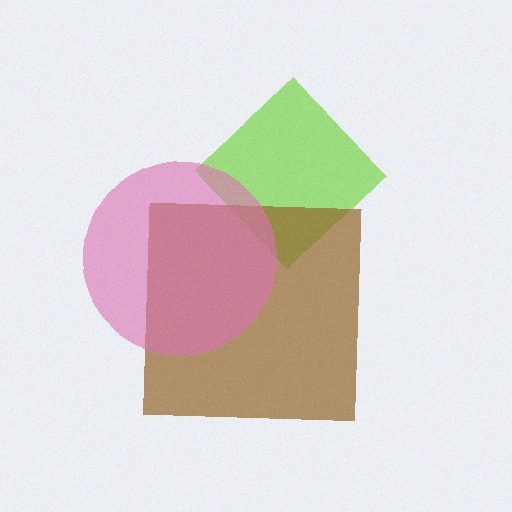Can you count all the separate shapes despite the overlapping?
Yes, there are 3 separate shapes.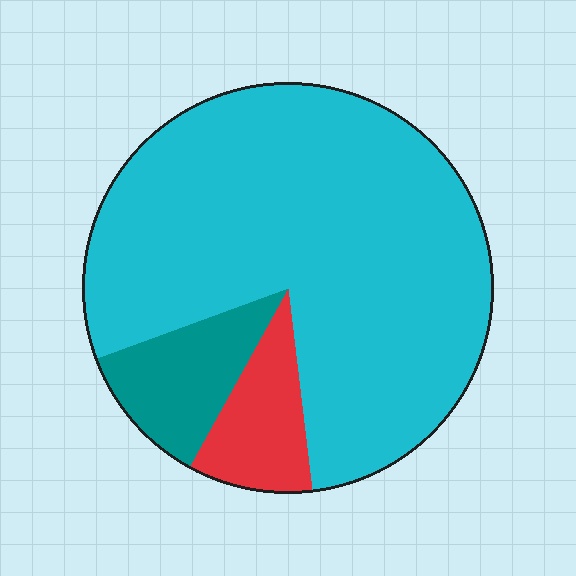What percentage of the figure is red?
Red covers about 10% of the figure.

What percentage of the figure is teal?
Teal takes up about one eighth (1/8) of the figure.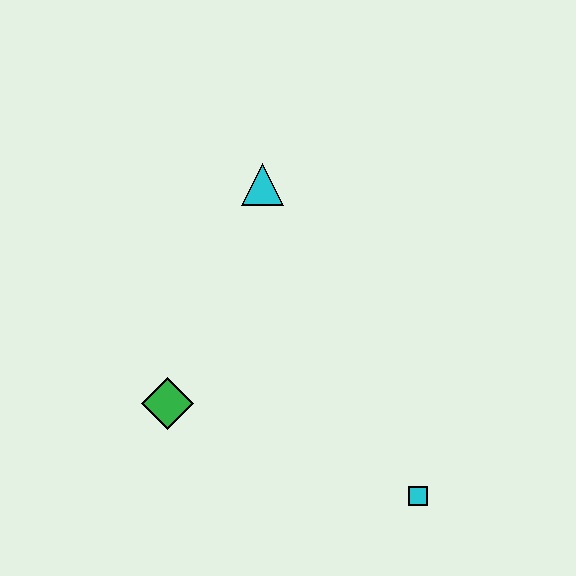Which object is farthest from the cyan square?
The cyan triangle is farthest from the cyan square.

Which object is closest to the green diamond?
The cyan triangle is closest to the green diamond.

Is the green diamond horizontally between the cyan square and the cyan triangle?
No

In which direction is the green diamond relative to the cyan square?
The green diamond is to the left of the cyan square.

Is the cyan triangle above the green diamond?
Yes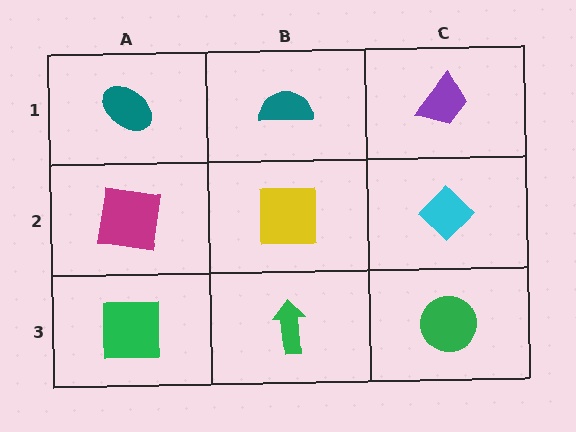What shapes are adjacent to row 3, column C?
A cyan diamond (row 2, column C), a green arrow (row 3, column B).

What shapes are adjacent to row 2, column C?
A purple trapezoid (row 1, column C), a green circle (row 3, column C), a yellow square (row 2, column B).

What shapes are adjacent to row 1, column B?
A yellow square (row 2, column B), a teal ellipse (row 1, column A), a purple trapezoid (row 1, column C).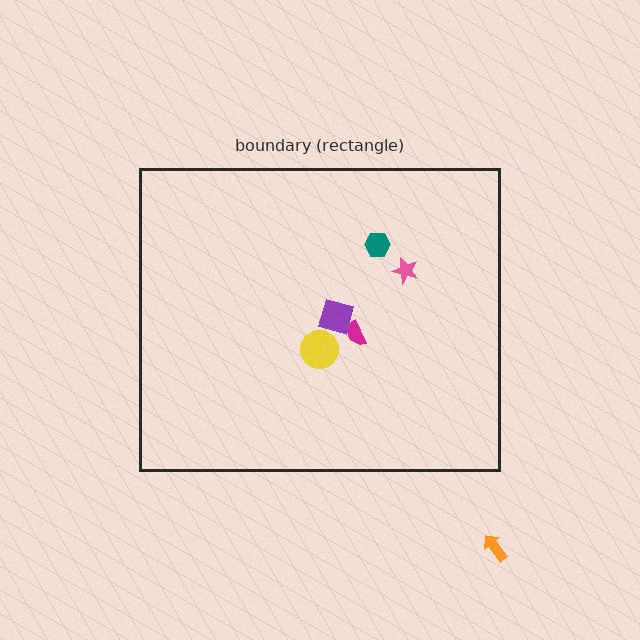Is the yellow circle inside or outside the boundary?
Inside.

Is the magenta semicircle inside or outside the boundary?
Inside.